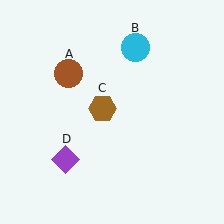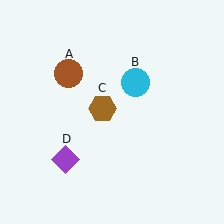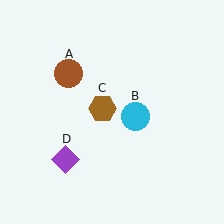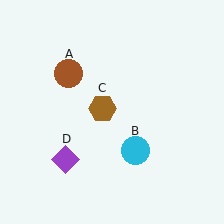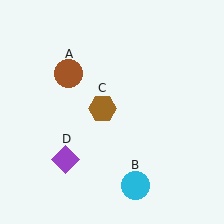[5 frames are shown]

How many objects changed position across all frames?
1 object changed position: cyan circle (object B).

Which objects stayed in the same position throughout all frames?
Brown circle (object A) and brown hexagon (object C) and purple diamond (object D) remained stationary.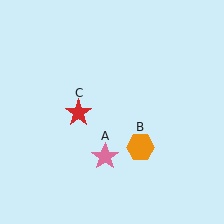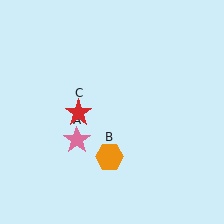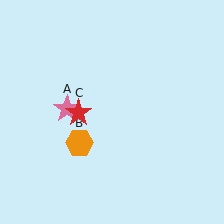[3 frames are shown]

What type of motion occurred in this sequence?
The pink star (object A), orange hexagon (object B) rotated clockwise around the center of the scene.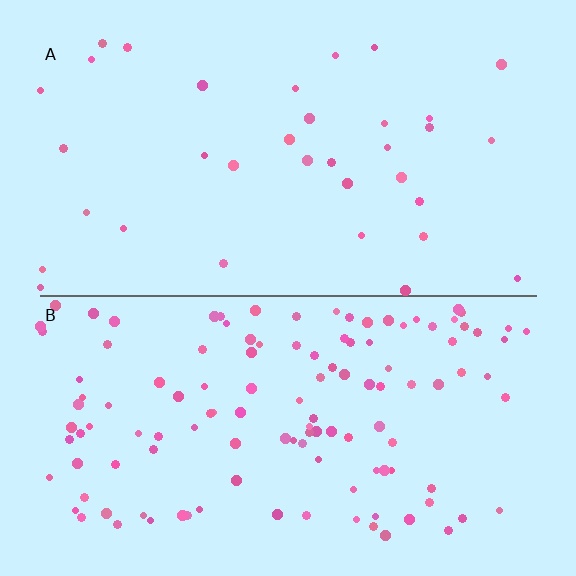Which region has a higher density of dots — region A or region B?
B (the bottom).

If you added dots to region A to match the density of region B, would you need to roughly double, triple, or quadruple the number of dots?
Approximately quadruple.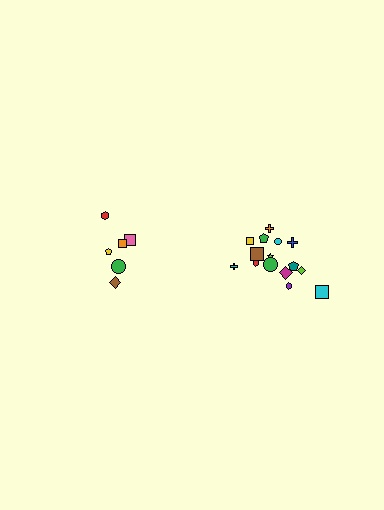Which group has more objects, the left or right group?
The right group.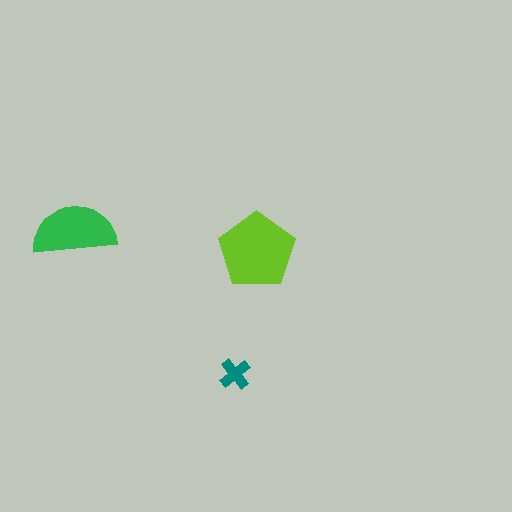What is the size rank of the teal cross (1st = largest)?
3rd.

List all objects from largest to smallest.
The lime pentagon, the green semicircle, the teal cross.